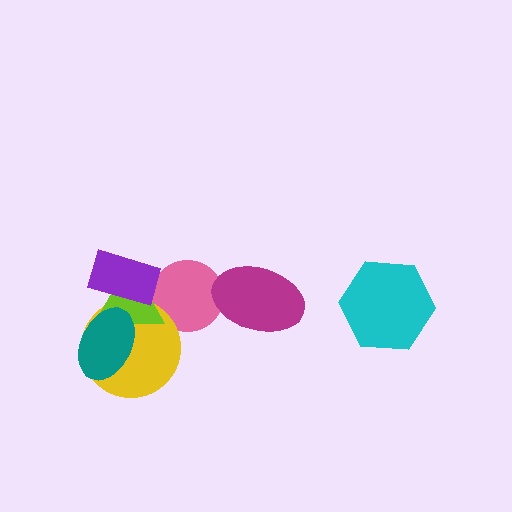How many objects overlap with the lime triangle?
4 objects overlap with the lime triangle.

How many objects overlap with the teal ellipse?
2 objects overlap with the teal ellipse.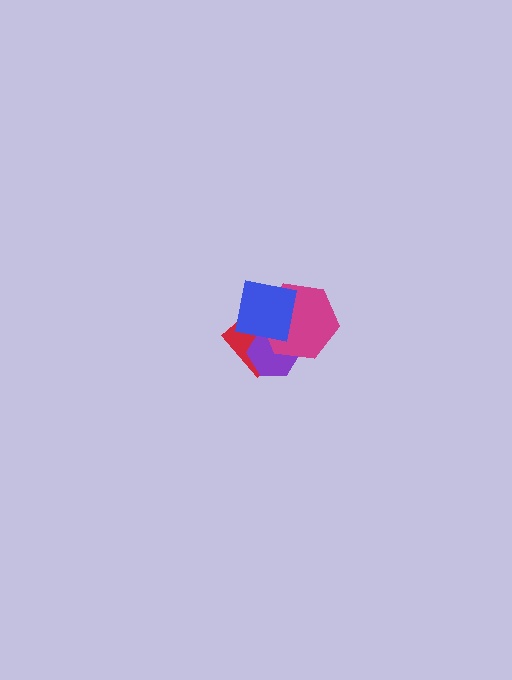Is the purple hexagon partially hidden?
Yes, it is partially covered by another shape.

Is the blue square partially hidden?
No, no other shape covers it.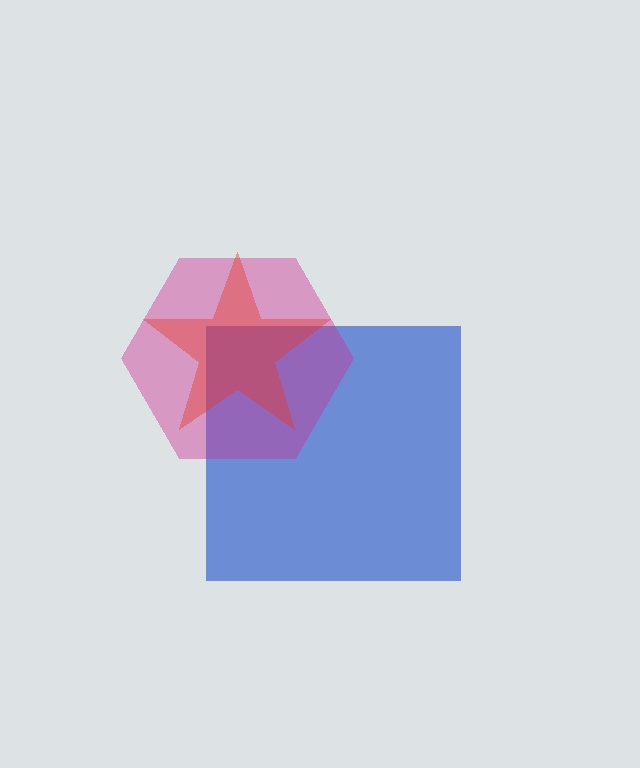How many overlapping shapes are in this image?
There are 3 overlapping shapes in the image.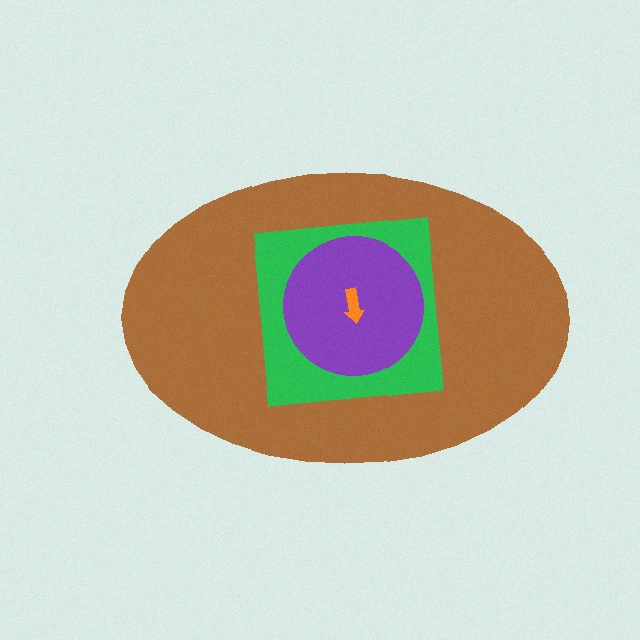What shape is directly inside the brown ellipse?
The green square.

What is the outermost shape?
The brown ellipse.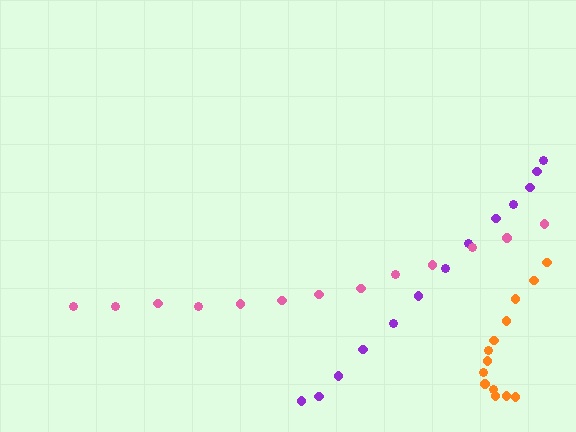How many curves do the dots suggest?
There are 3 distinct paths.